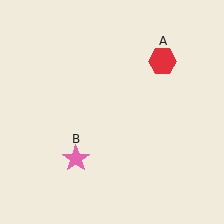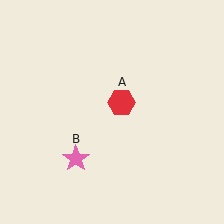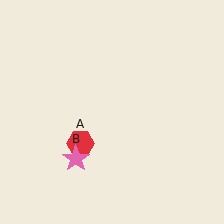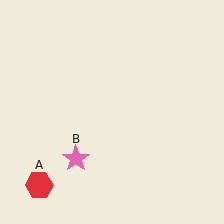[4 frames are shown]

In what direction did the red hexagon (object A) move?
The red hexagon (object A) moved down and to the left.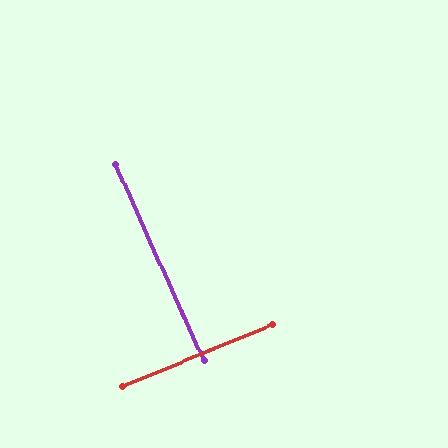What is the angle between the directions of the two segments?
Approximately 88 degrees.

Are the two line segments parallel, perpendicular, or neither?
Perpendicular — they meet at approximately 88°.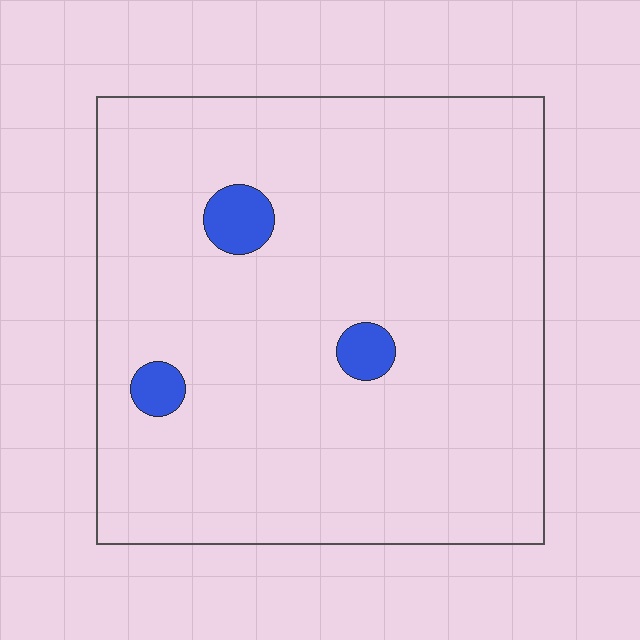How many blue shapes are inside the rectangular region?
3.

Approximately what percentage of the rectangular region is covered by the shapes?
Approximately 5%.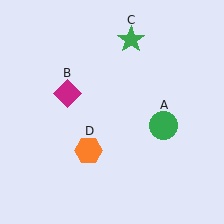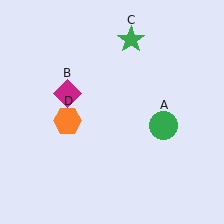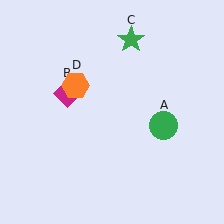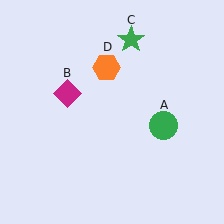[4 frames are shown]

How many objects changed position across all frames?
1 object changed position: orange hexagon (object D).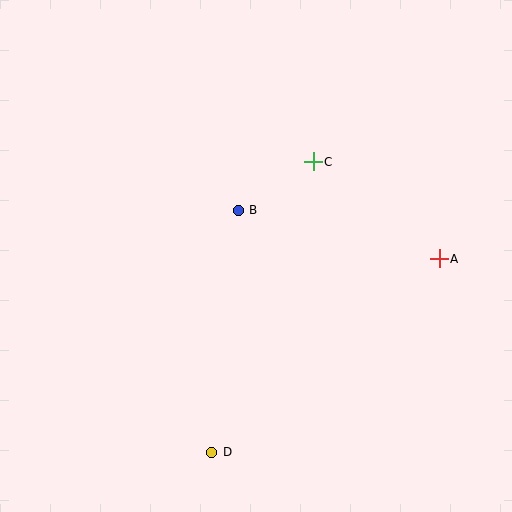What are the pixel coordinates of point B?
Point B is at (238, 210).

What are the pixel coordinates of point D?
Point D is at (212, 452).